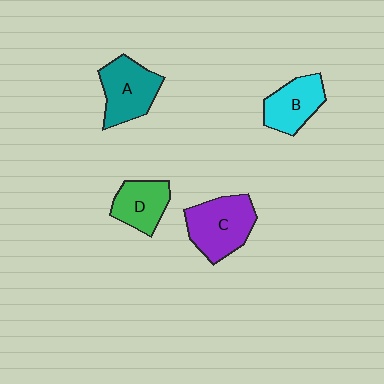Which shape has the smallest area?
Shape D (green).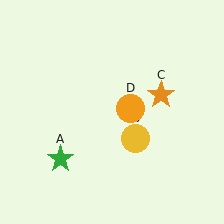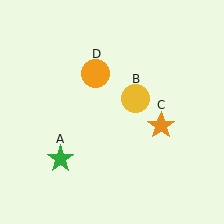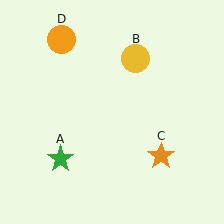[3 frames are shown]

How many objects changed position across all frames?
3 objects changed position: yellow circle (object B), orange star (object C), orange circle (object D).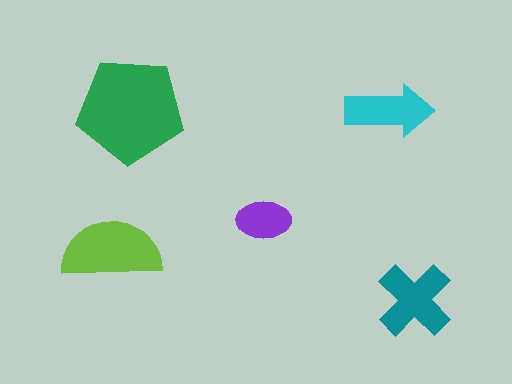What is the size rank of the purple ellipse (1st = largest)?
5th.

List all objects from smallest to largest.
The purple ellipse, the cyan arrow, the teal cross, the lime semicircle, the green pentagon.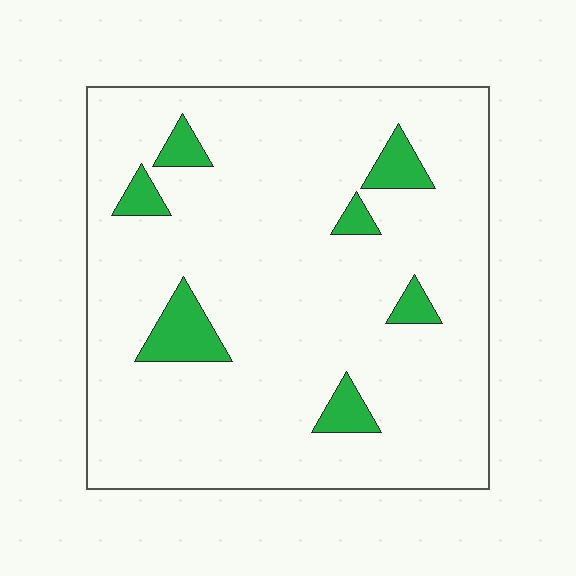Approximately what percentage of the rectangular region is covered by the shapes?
Approximately 10%.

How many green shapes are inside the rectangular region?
7.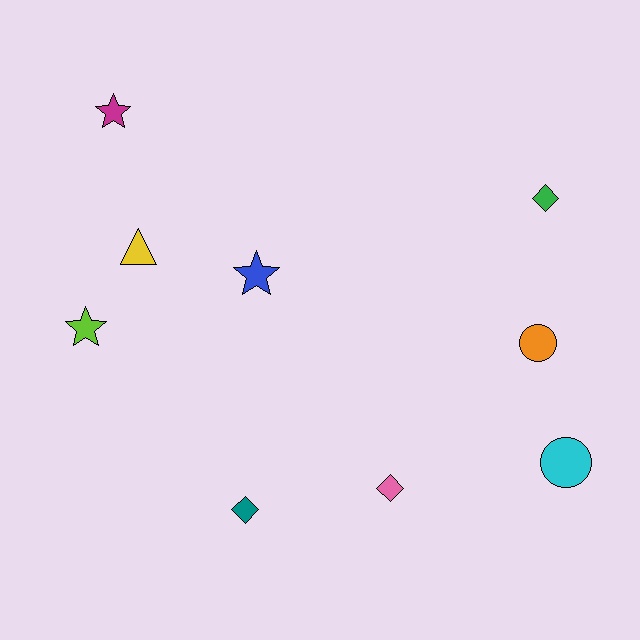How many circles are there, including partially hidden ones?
There are 2 circles.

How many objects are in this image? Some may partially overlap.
There are 9 objects.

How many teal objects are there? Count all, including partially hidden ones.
There is 1 teal object.